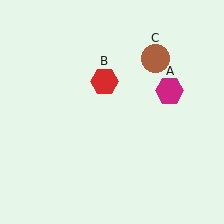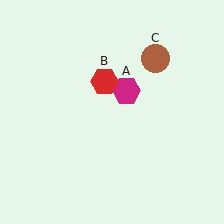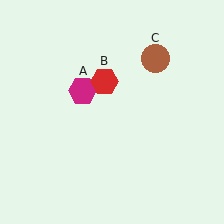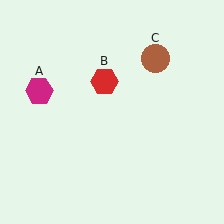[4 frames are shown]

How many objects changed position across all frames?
1 object changed position: magenta hexagon (object A).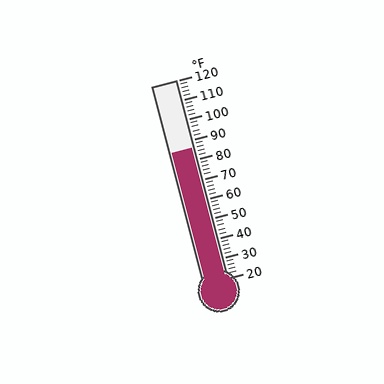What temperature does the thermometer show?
The thermometer shows approximately 86°F.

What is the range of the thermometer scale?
The thermometer scale ranges from 20°F to 120°F.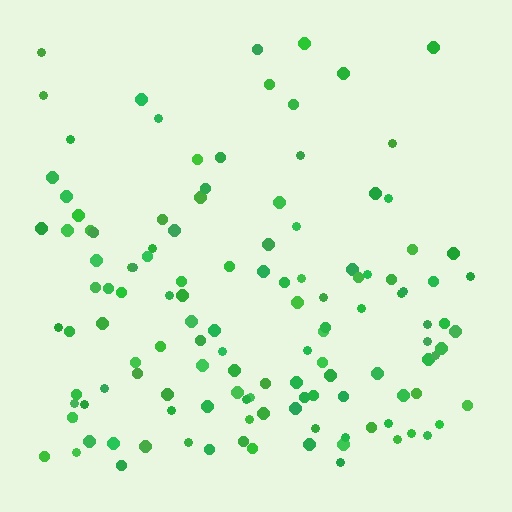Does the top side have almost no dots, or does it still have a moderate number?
Still a moderate number, just noticeably fewer than the bottom.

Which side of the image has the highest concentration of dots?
The bottom.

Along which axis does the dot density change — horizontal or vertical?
Vertical.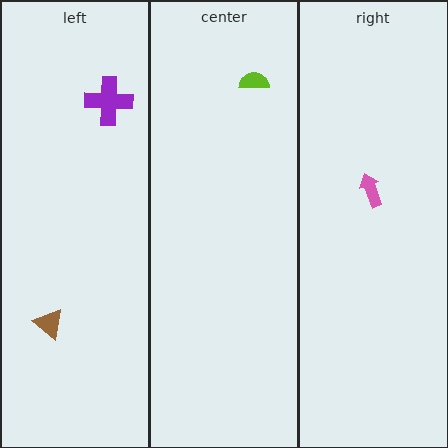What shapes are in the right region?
The pink arrow.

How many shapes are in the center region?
1.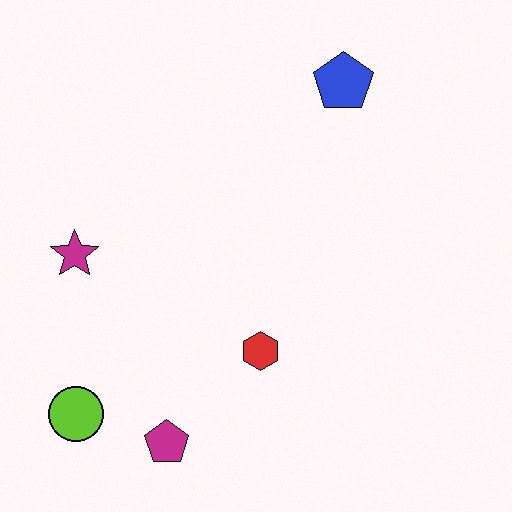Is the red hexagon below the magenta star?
Yes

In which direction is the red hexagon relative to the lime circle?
The red hexagon is to the right of the lime circle.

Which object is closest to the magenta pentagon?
The lime circle is closest to the magenta pentagon.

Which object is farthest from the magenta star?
The blue pentagon is farthest from the magenta star.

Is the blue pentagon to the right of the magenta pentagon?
Yes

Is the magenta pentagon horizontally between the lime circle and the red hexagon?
Yes